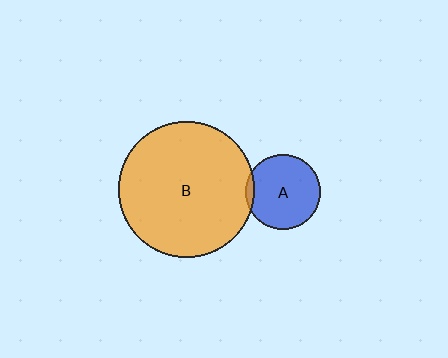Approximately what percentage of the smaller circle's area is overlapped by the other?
Approximately 5%.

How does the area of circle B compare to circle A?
Approximately 3.3 times.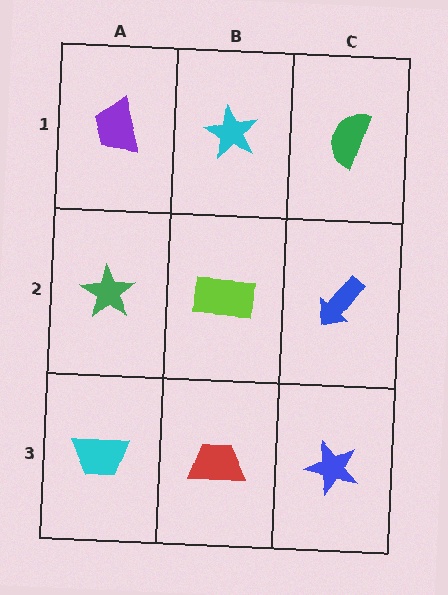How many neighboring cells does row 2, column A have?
3.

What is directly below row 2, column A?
A cyan trapezoid.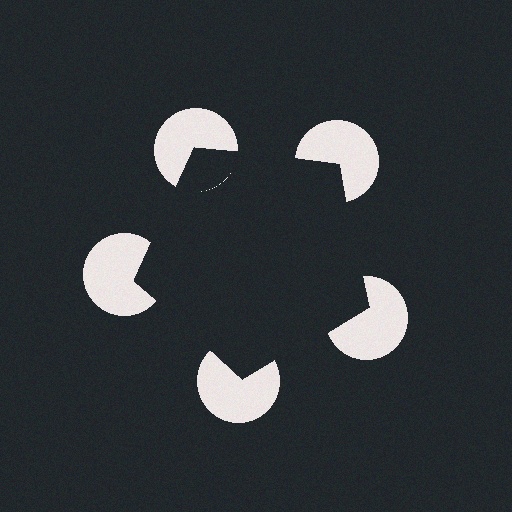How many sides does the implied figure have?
5 sides.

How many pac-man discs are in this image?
There are 5 — one at each vertex of the illusory pentagon.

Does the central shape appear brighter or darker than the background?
It typically appears slightly darker than the background, even though no actual brightness change is drawn.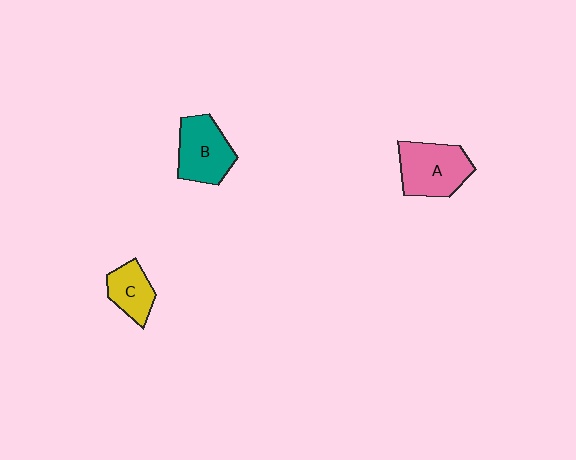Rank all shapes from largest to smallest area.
From largest to smallest: A (pink), B (teal), C (yellow).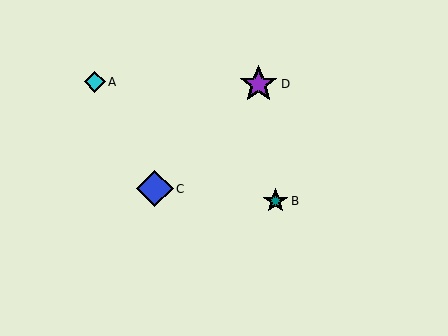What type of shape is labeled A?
Shape A is a cyan diamond.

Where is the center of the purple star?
The center of the purple star is at (258, 84).